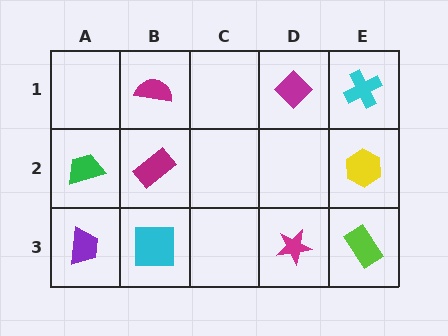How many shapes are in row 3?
4 shapes.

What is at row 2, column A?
A green trapezoid.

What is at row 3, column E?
A lime rectangle.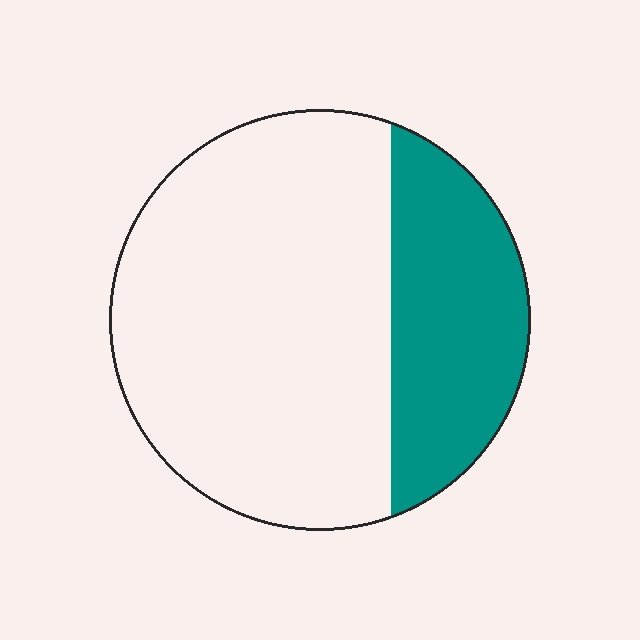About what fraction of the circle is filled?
About one quarter (1/4).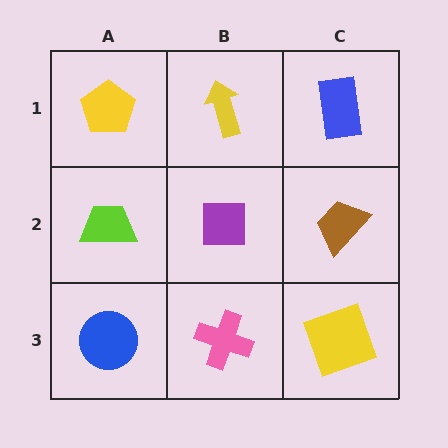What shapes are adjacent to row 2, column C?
A blue rectangle (row 1, column C), a yellow square (row 3, column C), a purple square (row 2, column B).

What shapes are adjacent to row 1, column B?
A purple square (row 2, column B), a yellow pentagon (row 1, column A), a blue rectangle (row 1, column C).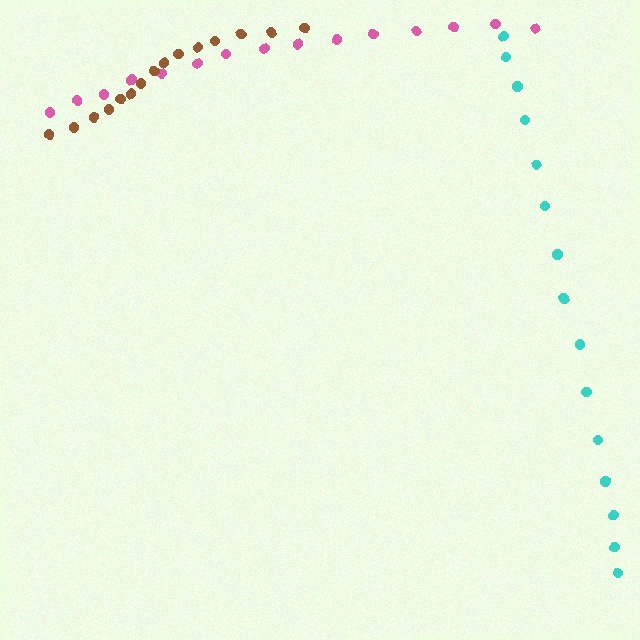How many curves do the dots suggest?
There are 3 distinct paths.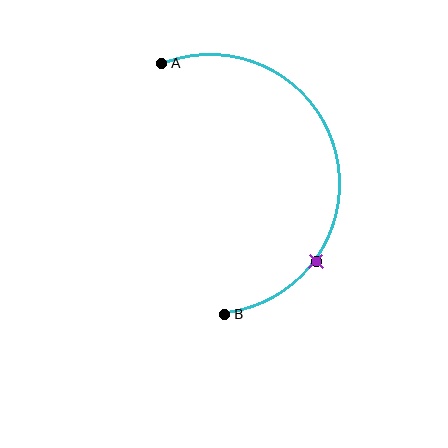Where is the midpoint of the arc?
The arc midpoint is the point on the curve farthest from the straight line joining A and B. It sits to the right of that line.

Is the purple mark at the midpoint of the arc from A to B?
No. The purple mark lies on the arc but is closer to endpoint B. The arc midpoint would be at the point on the curve equidistant along the arc from both A and B.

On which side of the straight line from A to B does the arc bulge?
The arc bulges to the right of the straight line connecting A and B.